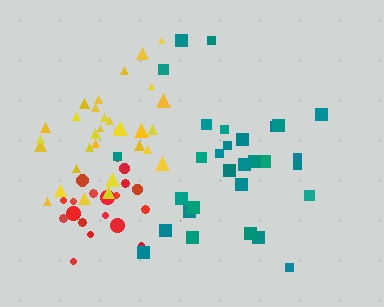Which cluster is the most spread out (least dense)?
Teal.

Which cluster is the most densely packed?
Red.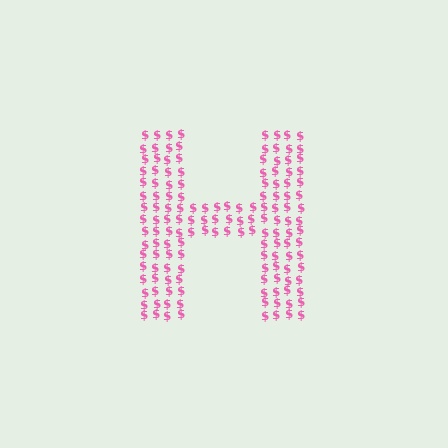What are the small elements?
The small elements are dollar signs.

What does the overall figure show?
The overall figure shows the letter H.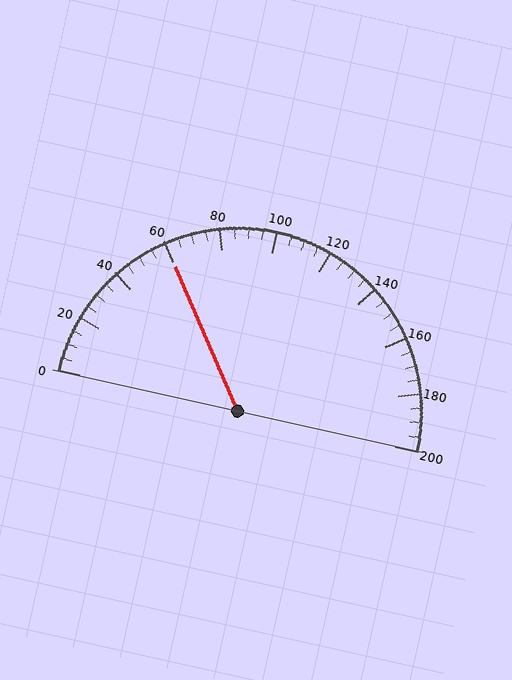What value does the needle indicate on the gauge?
The needle indicates approximately 60.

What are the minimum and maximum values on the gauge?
The gauge ranges from 0 to 200.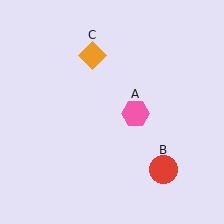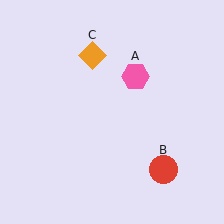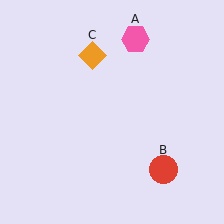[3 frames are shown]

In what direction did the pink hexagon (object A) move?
The pink hexagon (object A) moved up.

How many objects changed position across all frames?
1 object changed position: pink hexagon (object A).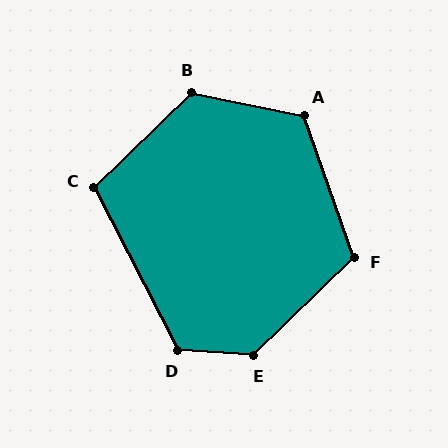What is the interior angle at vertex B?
Approximately 124 degrees (obtuse).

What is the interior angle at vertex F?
Approximately 115 degrees (obtuse).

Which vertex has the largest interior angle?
E, at approximately 132 degrees.